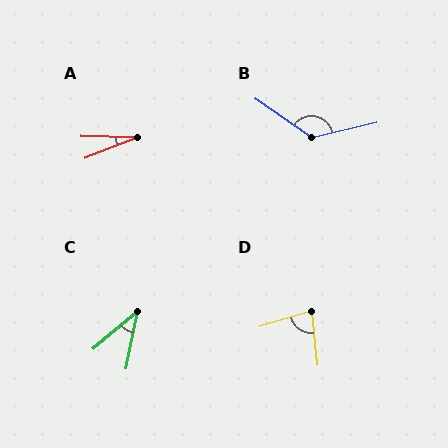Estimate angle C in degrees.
Approximately 39 degrees.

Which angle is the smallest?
A, at approximately 22 degrees.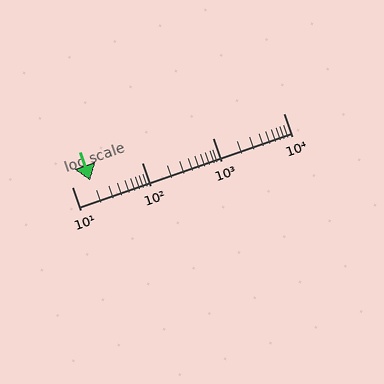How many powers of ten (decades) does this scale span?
The scale spans 3 decades, from 10 to 10000.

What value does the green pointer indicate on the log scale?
The pointer indicates approximately 18.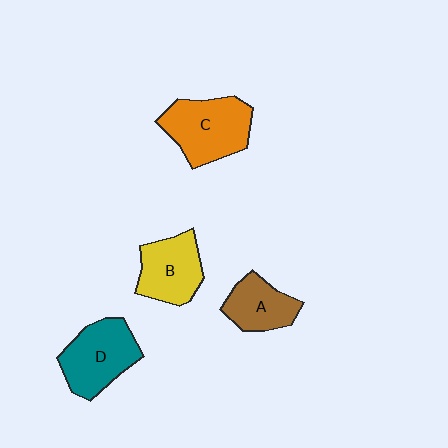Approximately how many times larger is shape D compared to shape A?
Approximately 1.4 times.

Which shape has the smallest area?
Shape A (brown).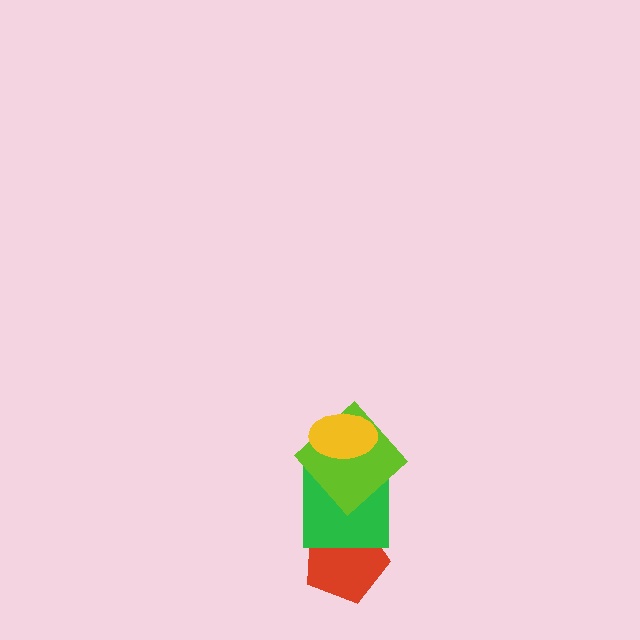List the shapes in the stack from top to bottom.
From top to bottom: the yellow ellipse, the lime diamond, the green square, the red pentagon.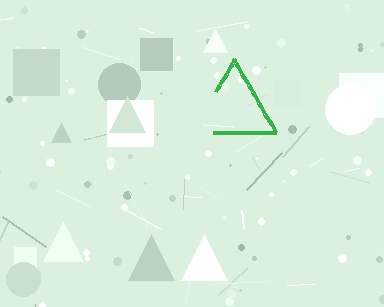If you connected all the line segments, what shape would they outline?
They would outline a triangle.